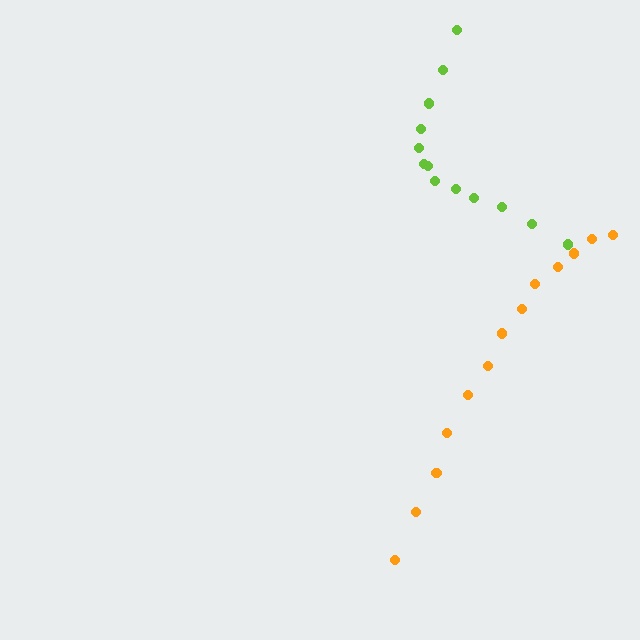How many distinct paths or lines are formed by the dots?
There are 2 distinct paths.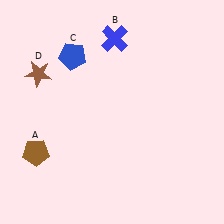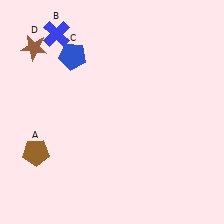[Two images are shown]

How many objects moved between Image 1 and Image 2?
2 objects moved between the two images.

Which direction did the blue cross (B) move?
The blue cross (B) moved left.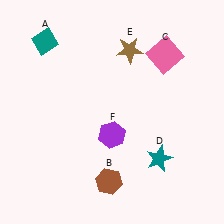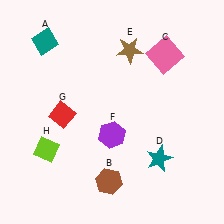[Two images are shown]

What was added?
A red diamond (G), a lime diamond (H) were added in Image 2.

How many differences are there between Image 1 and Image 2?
There are 2 differences between the two images.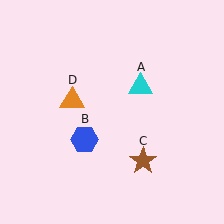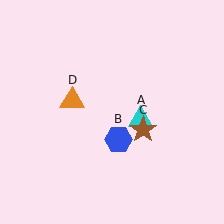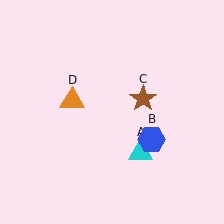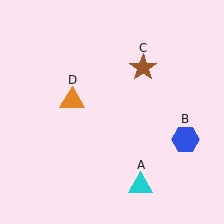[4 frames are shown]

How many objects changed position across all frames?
3 objects changed position: cyan triangle (object A), blue hexagon (object B), brown star (object C).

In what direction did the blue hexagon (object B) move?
The blue hexagon (object B) moved right.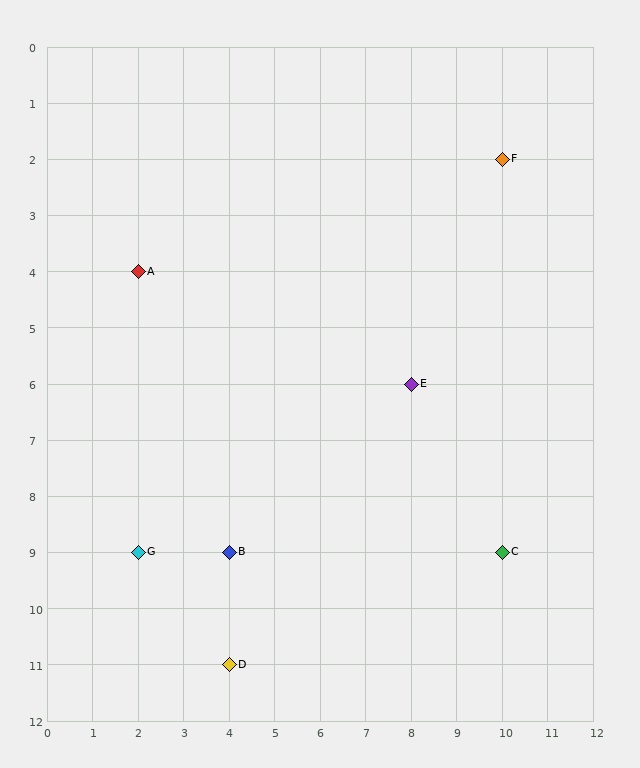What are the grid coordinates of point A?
Point A is at grid coordinates (2, 4).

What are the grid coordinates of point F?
Point F is at grid coordinates (10, 2).